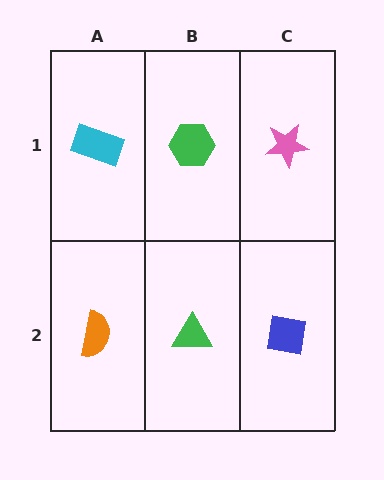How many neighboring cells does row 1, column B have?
3.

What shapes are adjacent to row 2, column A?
A cyan rectangle (row 1, column A), a green triangle (row 2, column B).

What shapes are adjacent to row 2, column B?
A green hexagon (row 1, column B), an orange semicircle (row 2, column A), a blue square (row 2, column C).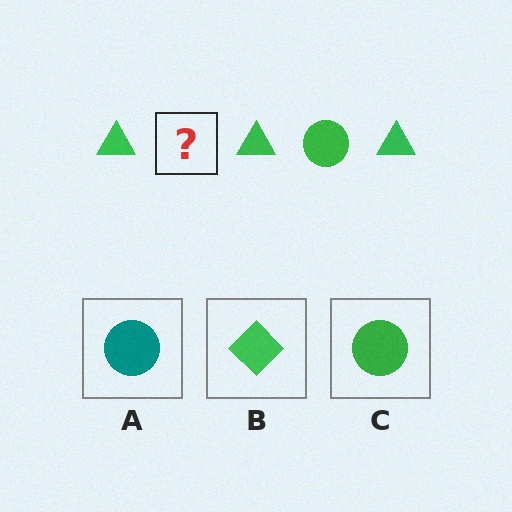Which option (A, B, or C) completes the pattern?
C.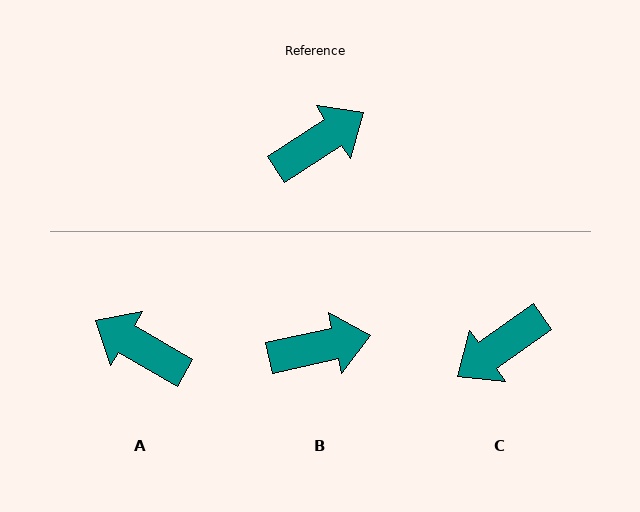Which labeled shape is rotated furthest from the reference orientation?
C, about 178 degrees away.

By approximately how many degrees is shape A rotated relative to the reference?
Approximately 117 degrees counter-clockwise.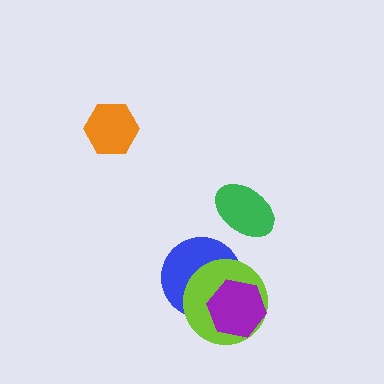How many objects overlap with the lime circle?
2 objects overlap with the lime circle.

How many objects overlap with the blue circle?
2 objects overlap with the blue circle.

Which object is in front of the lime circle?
The purple hexagon is in front of the lime circle.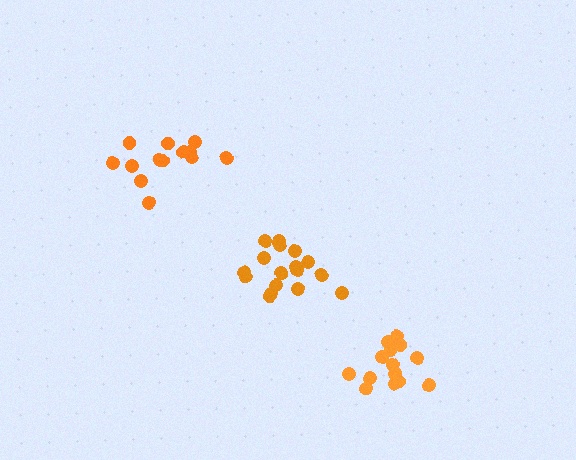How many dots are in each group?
Group 1: 17 dots, Group 2: 14 dots, Group 3: 13 dots (44 total).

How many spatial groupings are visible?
There are 3 spatial groupings.